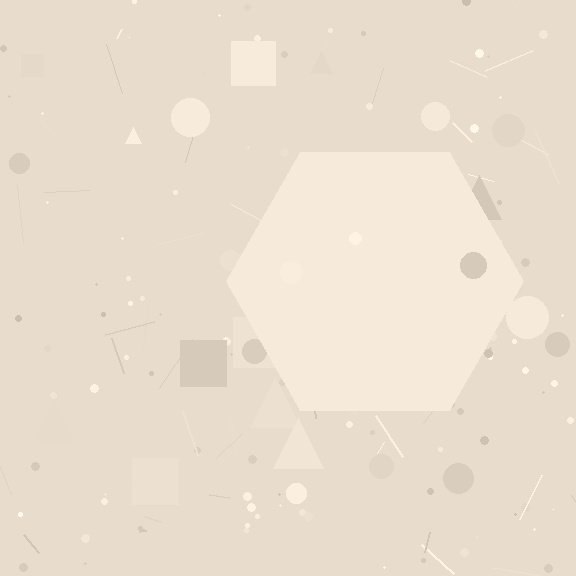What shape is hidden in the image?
A hexagon is hidden in the image.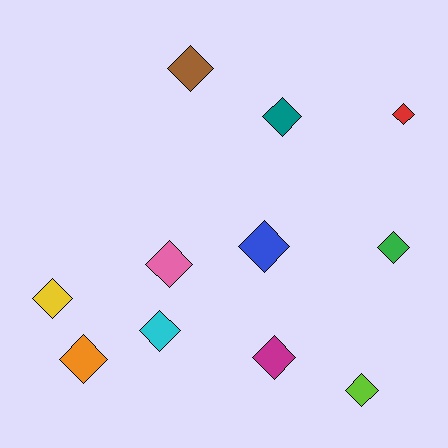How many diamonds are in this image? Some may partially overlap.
There are 11 diamonds.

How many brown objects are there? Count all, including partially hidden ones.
There is 1 brown object.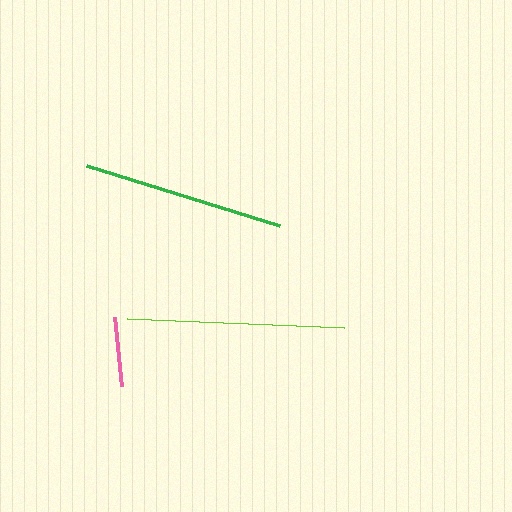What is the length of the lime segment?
The lime segment is approximately 217 pixels long.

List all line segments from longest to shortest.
From longest to shortest: lime, green, pink.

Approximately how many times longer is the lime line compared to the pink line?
The lime line is approximately 3.2 times the length of the pink line.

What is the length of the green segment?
The green segment is approximately 202 pixels long.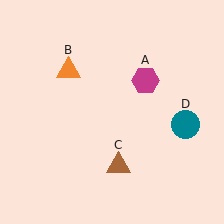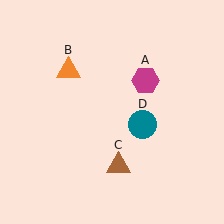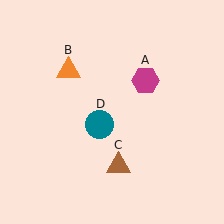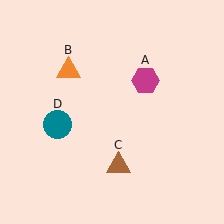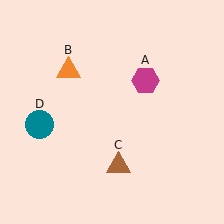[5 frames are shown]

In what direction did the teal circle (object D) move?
The teal circle (object D) moved left.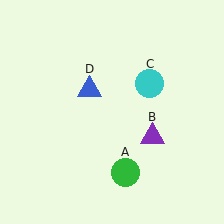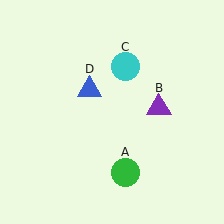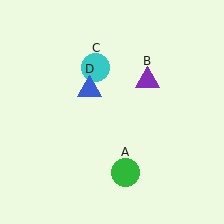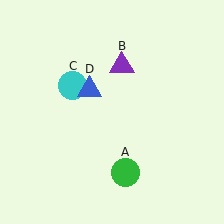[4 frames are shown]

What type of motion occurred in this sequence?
The purple triangle (object B), cyan circle (object C) rotated counterclockwise around the center of the scene.